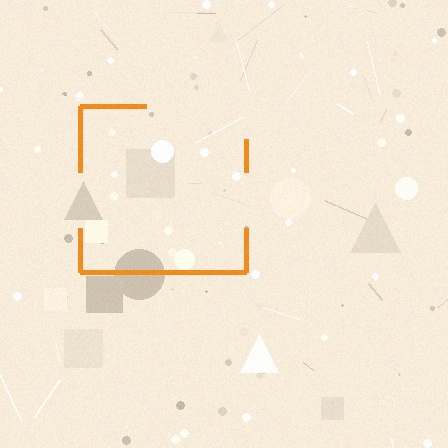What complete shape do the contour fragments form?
The contour fragments form a square.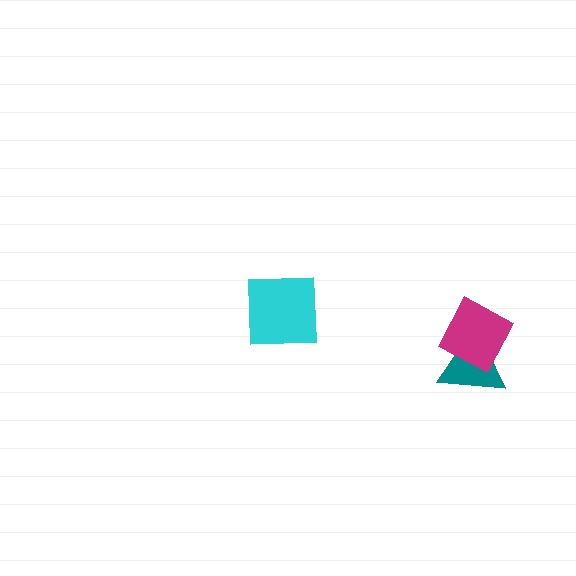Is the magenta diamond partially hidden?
No, no other shape covers it.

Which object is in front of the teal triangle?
The magenta diamond is in front of the teal triangle.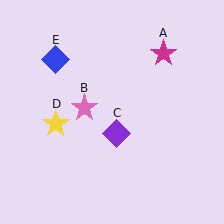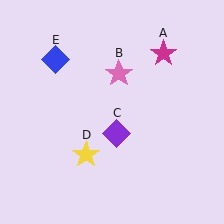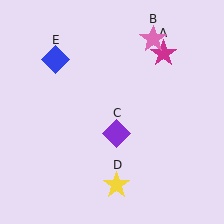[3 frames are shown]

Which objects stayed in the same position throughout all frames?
Magenta star (object A) and purple diamond (object C) and blue diamond (object E) remained stationary.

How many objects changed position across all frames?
2 objects changed position: pink star (object B), yellow star (object D).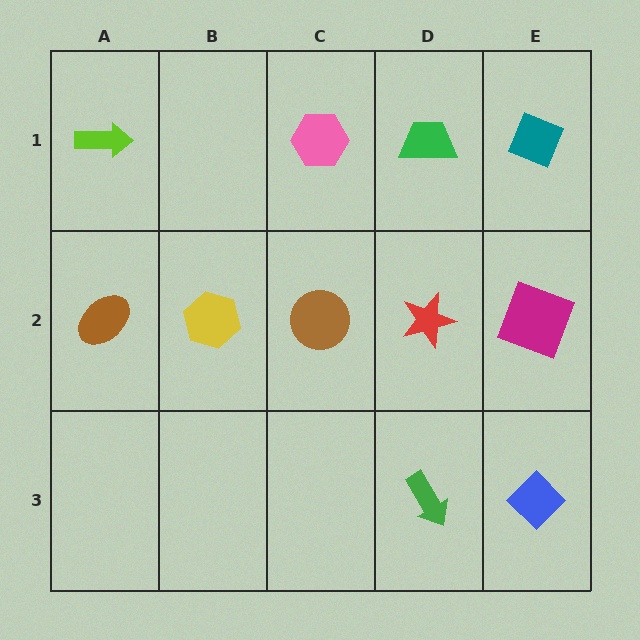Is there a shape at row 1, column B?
No, that cell is empty.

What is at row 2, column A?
A brown ellipse.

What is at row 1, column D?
A green trapezoid.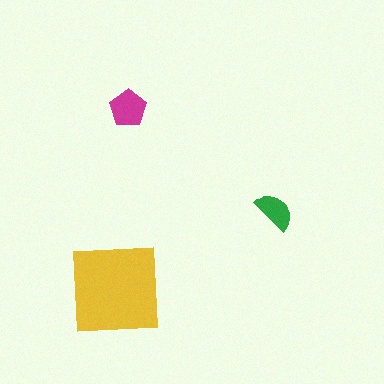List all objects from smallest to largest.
The green semicircle, the magenta pentagon, the yellow square.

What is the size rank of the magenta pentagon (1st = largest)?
2nd.